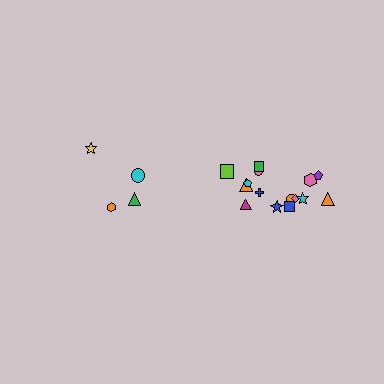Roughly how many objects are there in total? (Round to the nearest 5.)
Roughly 20 objects in total.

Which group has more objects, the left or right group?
The right group.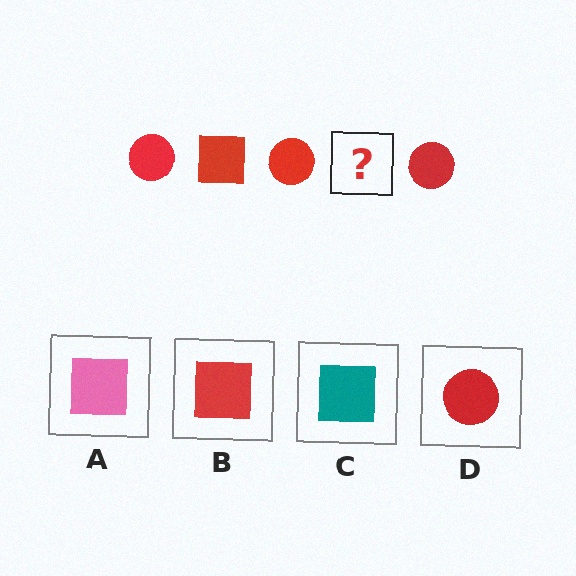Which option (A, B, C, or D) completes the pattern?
B.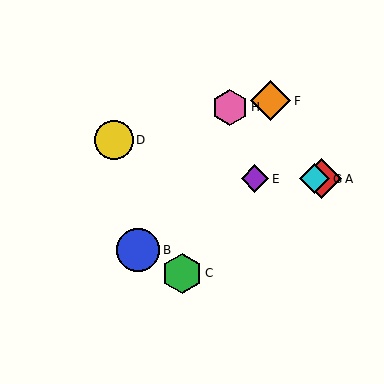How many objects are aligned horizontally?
3 objects (A, E, G) are aligned horizontally.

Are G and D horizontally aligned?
No, G is at y≈179 and D is at y≈140.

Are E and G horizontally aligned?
Yes, both are at y≈179.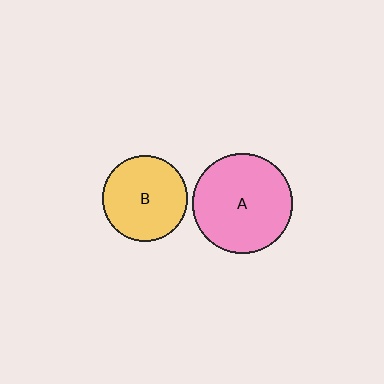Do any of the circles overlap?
No, none of the circles overlap.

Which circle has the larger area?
Circle A (pink).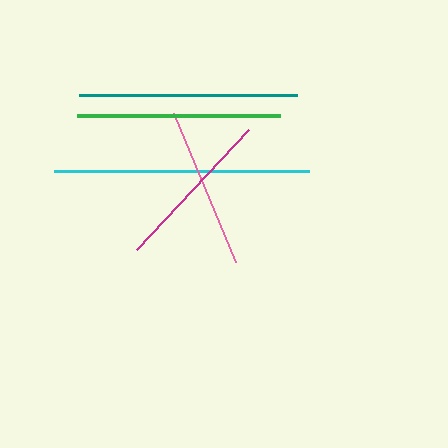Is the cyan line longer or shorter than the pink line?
The cyan line is longer than the pink line.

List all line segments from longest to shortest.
From longest to shortest: cyan, teal, green, magenta, pink.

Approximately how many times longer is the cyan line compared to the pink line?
The cyan line is approximately 1.6 times the length of the pink line.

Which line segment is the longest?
The cyan line is the longest at approximately 255 pixels.